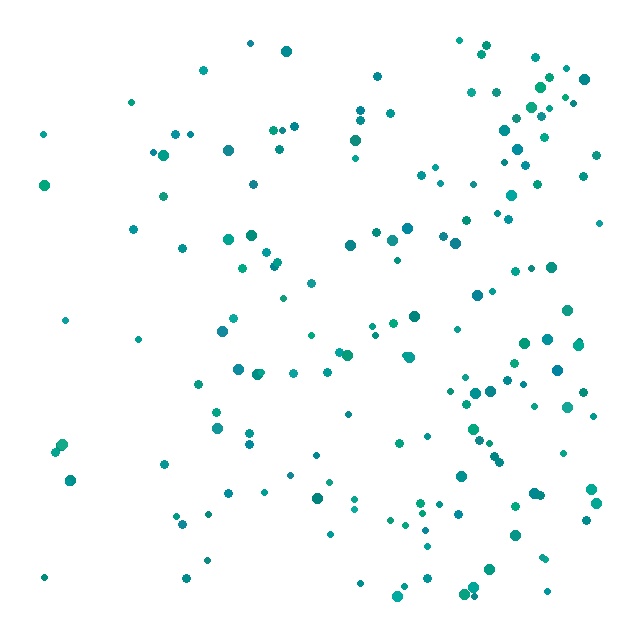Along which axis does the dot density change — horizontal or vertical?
Horizontal.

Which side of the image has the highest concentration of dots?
The right.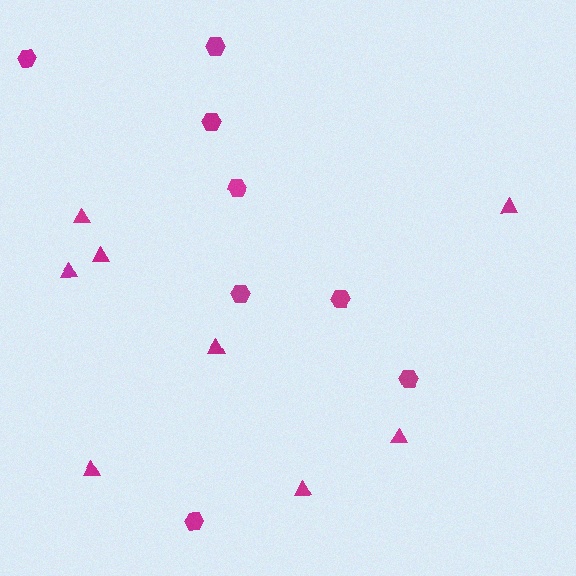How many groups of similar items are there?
There are 2 groups: one group of triangles (8) and one group of hexagons (8).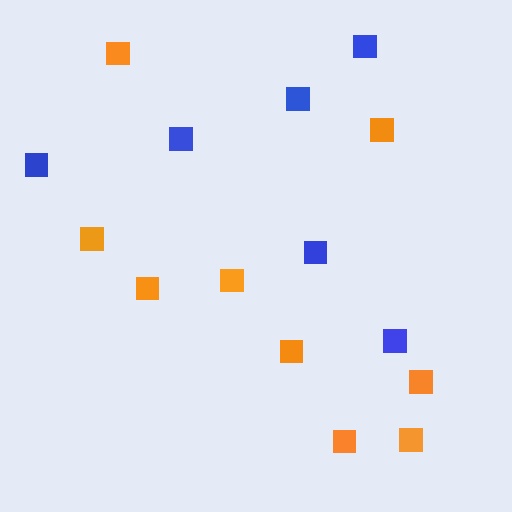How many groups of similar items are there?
There are 2 groups: one group of blue squares (6) and one group of orange squares (9).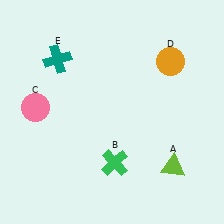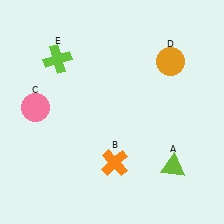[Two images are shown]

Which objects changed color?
B changed from green to orange. E changed from teal to lime.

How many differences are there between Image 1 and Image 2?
There are 2 differences between the two images.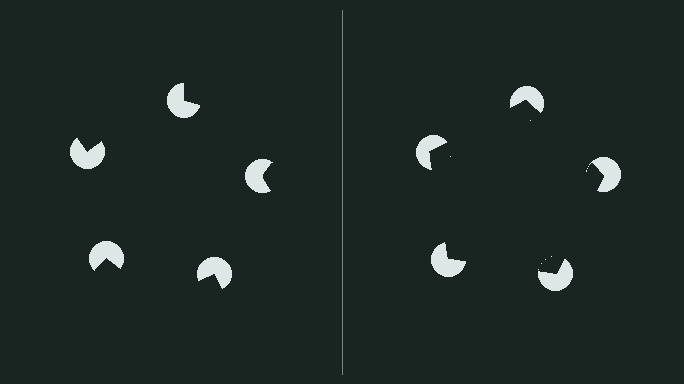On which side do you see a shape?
An illusory pentagon appears on the right side. On the left side the wedge cuts are rotated, so no coherent shape forms.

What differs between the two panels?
The pac-man discs are positioned identically on both sides; only the wedge orientations differ. On the right they align to a pentagon; on the left they are misaligned.